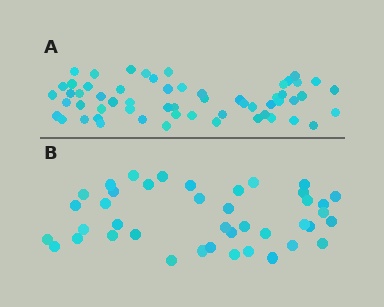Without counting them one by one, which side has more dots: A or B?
Region A (the top region) has more dots.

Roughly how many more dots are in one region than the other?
Region A has approximately 15 more dots than region B.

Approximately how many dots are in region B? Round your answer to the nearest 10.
About 40 dots. (The exact count is 41, which rounds to 40.)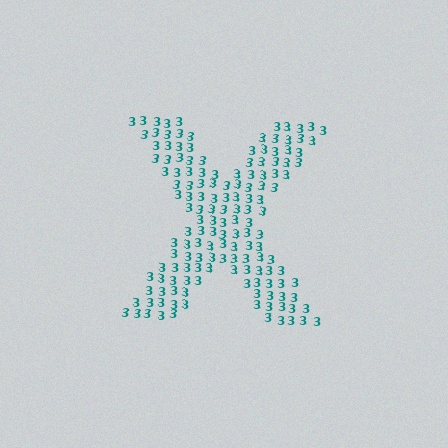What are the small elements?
The small elements are digit 3's.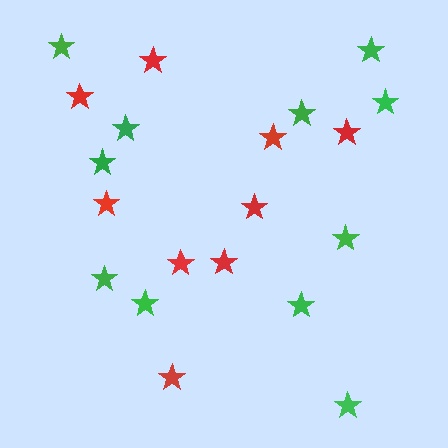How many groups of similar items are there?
There are 2 groups: one group of red stars (9) and one group of green stars (11).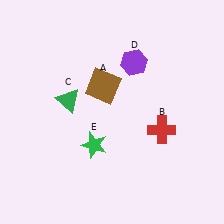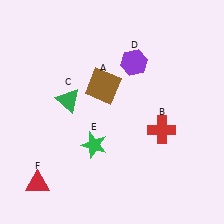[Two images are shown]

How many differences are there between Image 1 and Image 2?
There is 1 difference between the two images.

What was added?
A red triangle (F) was added in Image 2.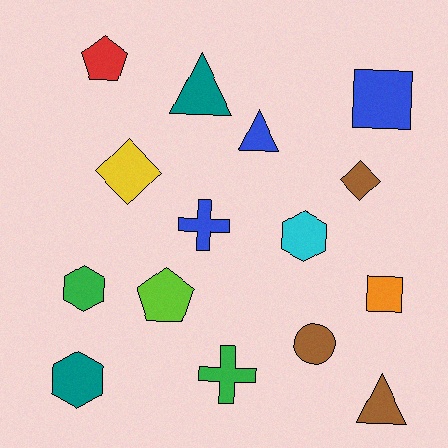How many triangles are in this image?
There are 3 triangles.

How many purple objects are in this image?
There are no purple objects.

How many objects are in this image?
There are 15 objects.